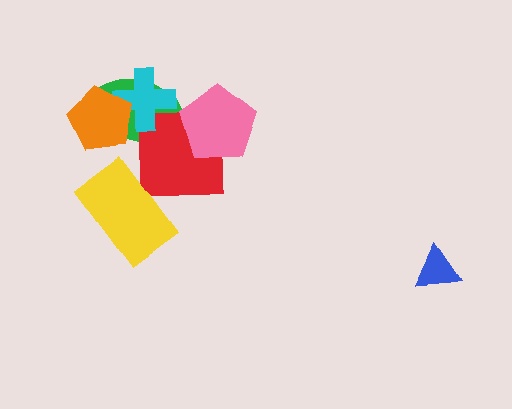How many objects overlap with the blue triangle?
0 objects overlap with the blue triangle.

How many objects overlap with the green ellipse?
3 objects overlap with the green ellipse.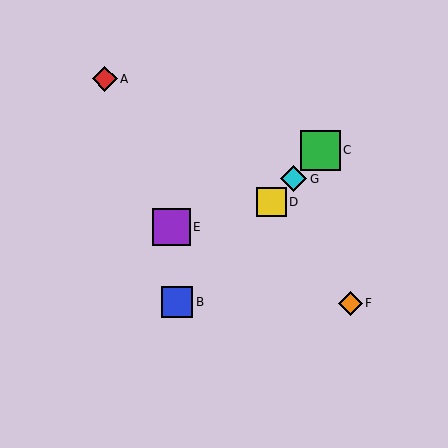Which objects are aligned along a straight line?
Objects B, C, D, G are aligned along a straight line.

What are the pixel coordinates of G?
Object G is at (293, 179).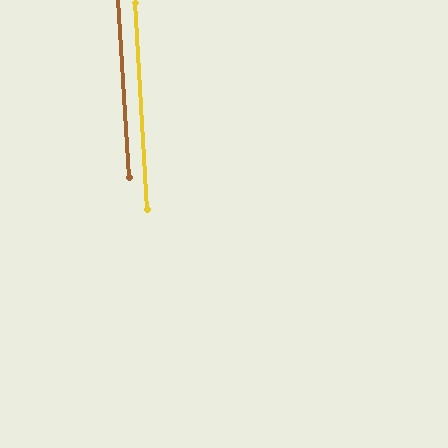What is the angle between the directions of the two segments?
Approximately 0 degrees.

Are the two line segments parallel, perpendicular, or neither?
Parallel — their directions differ by only 0.1°.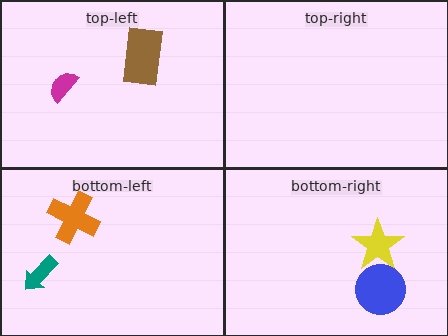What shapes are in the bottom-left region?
The orange cross, the teal arrow.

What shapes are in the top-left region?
The magenta semicircle, the brown rectangle.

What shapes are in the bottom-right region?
The yellow star, the blue circle.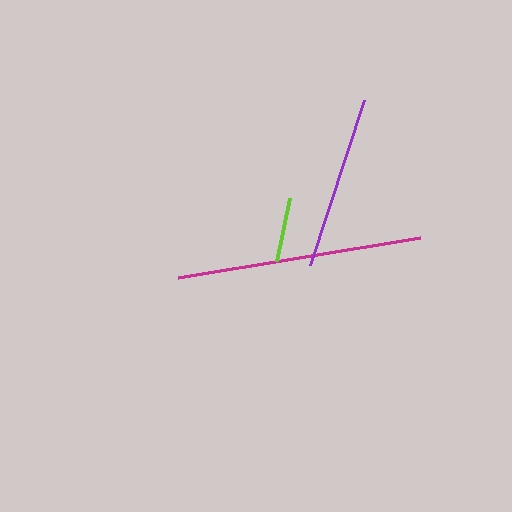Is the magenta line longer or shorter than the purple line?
The magenta line is longer than the purple line.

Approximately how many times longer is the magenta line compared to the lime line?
The magenta line is approximately 3.8 times the length of the lime line.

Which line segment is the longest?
The magenta line is the longest at approximately 245 pixels.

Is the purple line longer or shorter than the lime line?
The purple line is longer than the lime line.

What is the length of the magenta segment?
The magenta segment is approximately 245 pixels long.